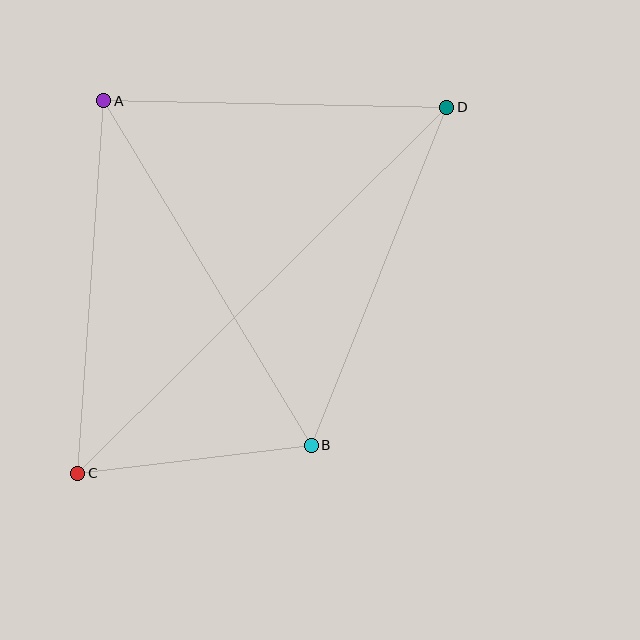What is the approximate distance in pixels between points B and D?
The distance between B and D is approximately 364 pixels.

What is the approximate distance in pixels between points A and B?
The distance between A and B is approximately 402 pixels.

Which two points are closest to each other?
Points B and C are closest to each other.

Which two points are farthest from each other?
Points C and D are farthest from each other.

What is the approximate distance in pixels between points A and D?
The distance between A and D is approximately 343 pixels.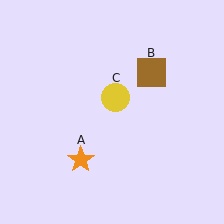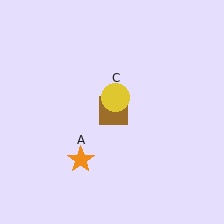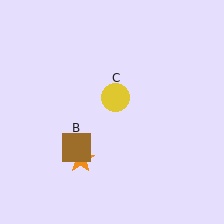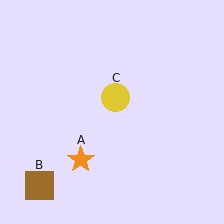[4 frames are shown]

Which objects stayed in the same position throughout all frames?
Orange star (object A) and yellow circle (object C) remained stationary.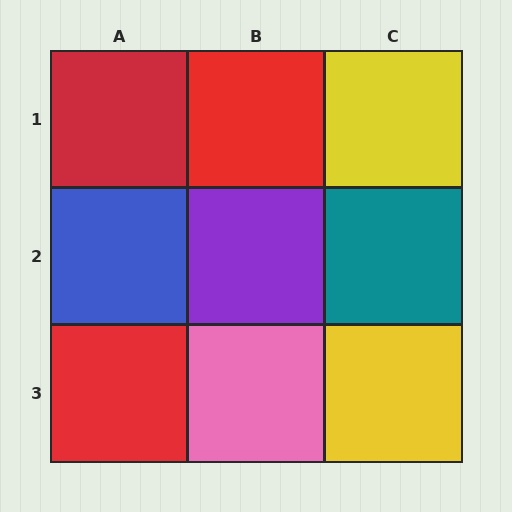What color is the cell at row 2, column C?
Teal.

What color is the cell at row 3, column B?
Pink.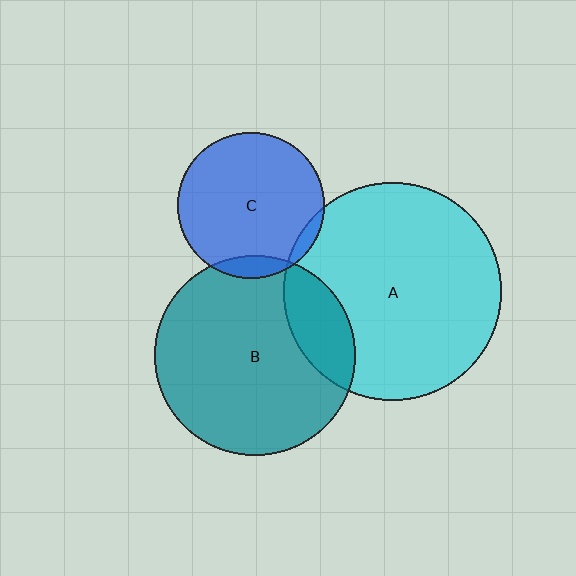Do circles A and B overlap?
Yes.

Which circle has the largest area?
Circle A (cyan).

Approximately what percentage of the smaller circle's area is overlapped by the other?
Approximately 20%.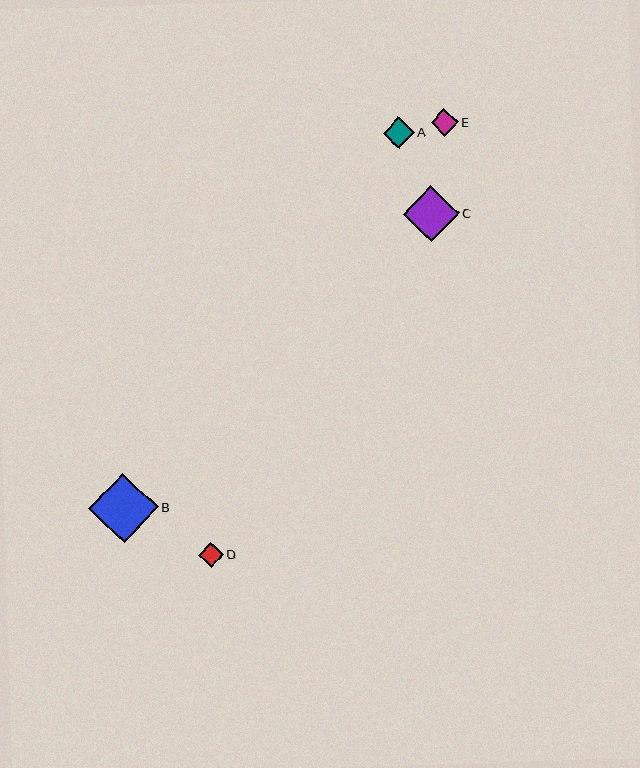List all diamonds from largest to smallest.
From largest to smallest: B, C, A, E, D.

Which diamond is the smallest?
Diamond D is the smallest with a size of approximately 25 pixels.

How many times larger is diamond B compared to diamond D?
Diamond B is approximately 2.8 times the size of diamond D.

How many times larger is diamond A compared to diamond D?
Diamond A is approximately 1.2 times the size of diamond D.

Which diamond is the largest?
Diamond B is the largest with a size of approximately 69 pixels.